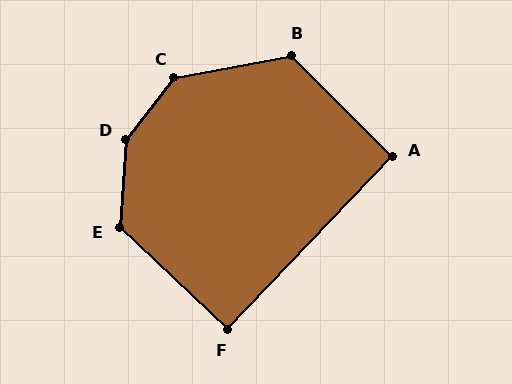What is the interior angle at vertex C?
Approximately 139 degrees (obtuse).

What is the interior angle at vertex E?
Approximately 130 degrees (obtuse).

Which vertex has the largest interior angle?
D, at approximately 146 degrees.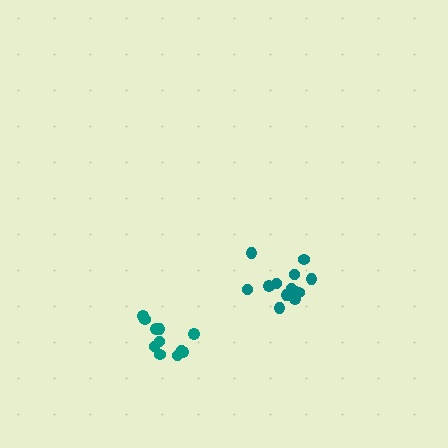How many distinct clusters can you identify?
There are 2 distinct clusters.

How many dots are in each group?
Group 1: 13 dots, Group 2: 11 dots (24 total).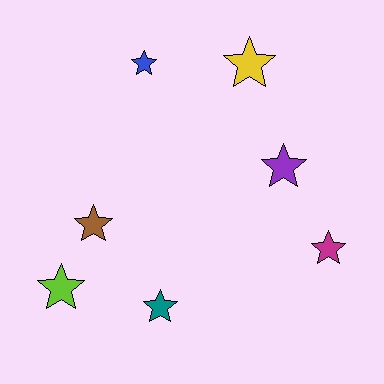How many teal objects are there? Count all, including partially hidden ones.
There is 1 teal object.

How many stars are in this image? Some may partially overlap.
There are 7 stars.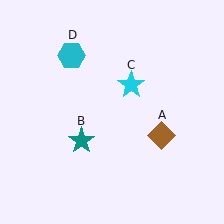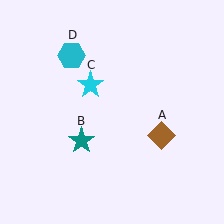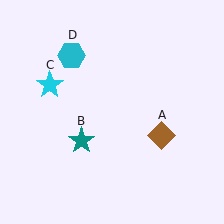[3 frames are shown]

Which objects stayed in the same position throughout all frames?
Brown diamond (object A) and teal star (object B) and cyan hexagon (object D) remained stationary.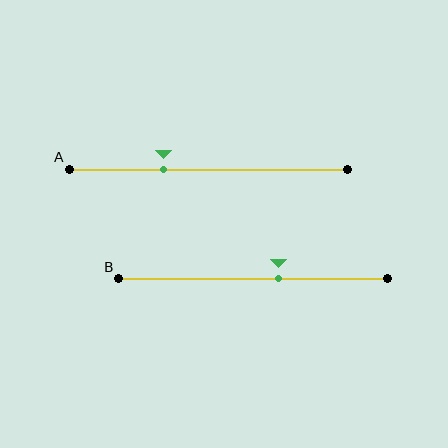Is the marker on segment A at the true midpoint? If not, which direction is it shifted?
No, the marker on segment A is shifted to the left by about 16% of the segment length.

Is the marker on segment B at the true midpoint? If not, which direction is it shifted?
No, the marker on segment B is shifted to the right by about 9% of the segment length.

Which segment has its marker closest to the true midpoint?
Segment B has its marker closest to the true midpoint.